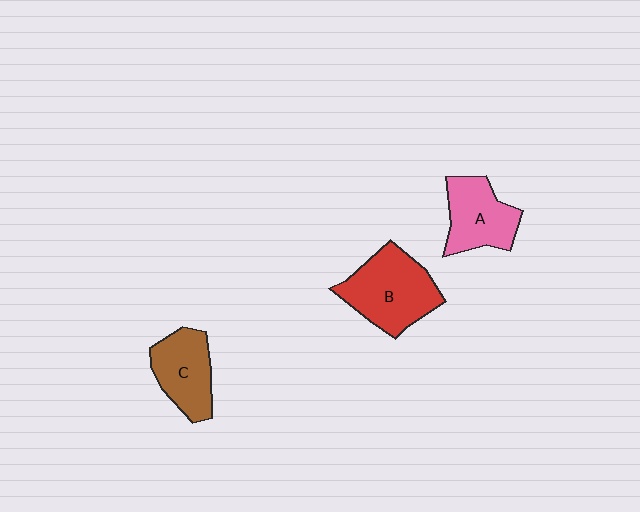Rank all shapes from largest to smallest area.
From largest to smallest: B (red), A (pink), C (brown).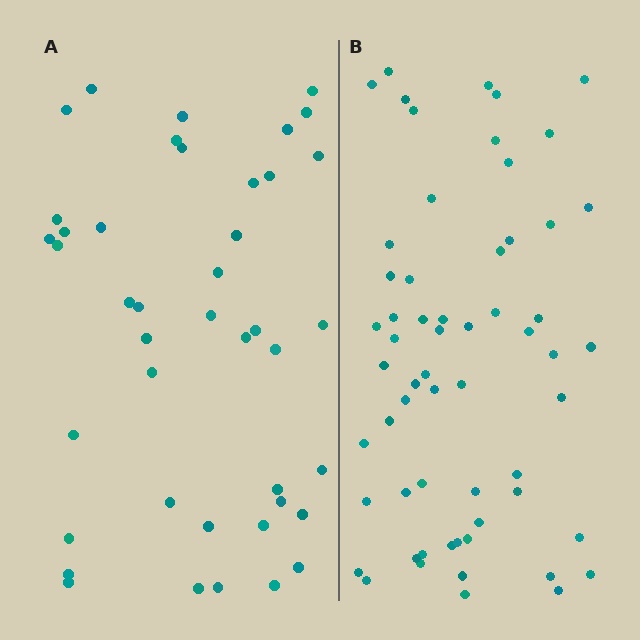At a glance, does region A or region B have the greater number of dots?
Region B (the right region) has more dots.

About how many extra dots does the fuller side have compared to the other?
Region B has approximately 20 more dots than region A.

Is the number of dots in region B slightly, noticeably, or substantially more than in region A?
Region B has noticeably more, but not dramatically so. The ratio is roughly 1.4 to 1.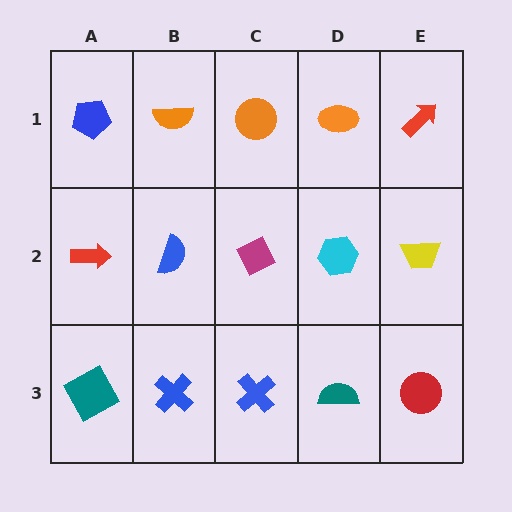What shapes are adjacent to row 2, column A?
A blue pentagon (row 1, column A), a teal square (row 3, column A), a blue semicircle (row 2, column B).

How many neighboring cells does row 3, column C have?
3.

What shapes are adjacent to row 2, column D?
An orange ellipse (row 1, column D), a teal semicircle (row 3, column D), a magenta diamond (row 2, column C), a yellow trapezoid (row 2, column E).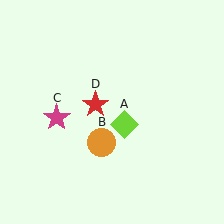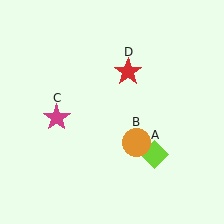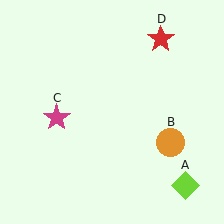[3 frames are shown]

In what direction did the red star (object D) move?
The red star (object D) moved up and to the right.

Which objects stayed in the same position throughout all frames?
Magenta star (object C) remained stationary.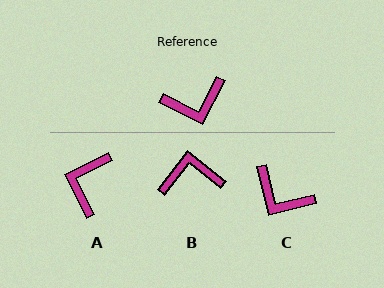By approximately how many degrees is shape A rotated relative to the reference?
Approximately 127 degrees clockwise.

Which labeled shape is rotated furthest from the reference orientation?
B, about 169 degrees away.